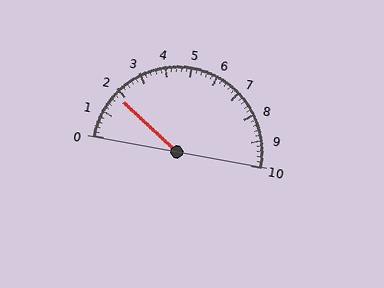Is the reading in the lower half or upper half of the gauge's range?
The reading is in the lower half of the range (0 to 10).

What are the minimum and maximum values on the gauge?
The gauge ranges from 0 to 10.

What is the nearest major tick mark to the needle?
The nearest major tick mark is 2.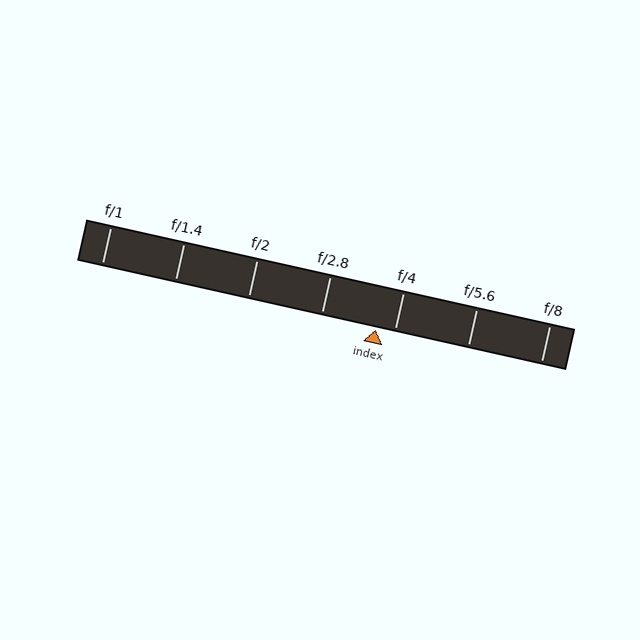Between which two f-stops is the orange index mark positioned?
The index mark is between f/2.8 and f/4.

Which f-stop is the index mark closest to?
The index mark is closest to f/4.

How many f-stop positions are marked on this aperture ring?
There are 7 f-stop positions marked.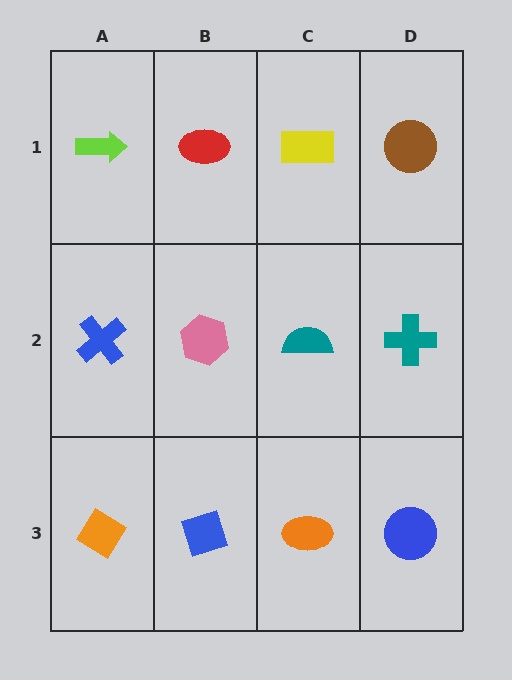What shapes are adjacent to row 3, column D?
A teal cross (row 2, column D), an orange ellipse (row 3, column C).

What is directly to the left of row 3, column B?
An orange diamond.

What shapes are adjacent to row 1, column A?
A blue cross (row 2, column A), a red ellipse (row 1, column B).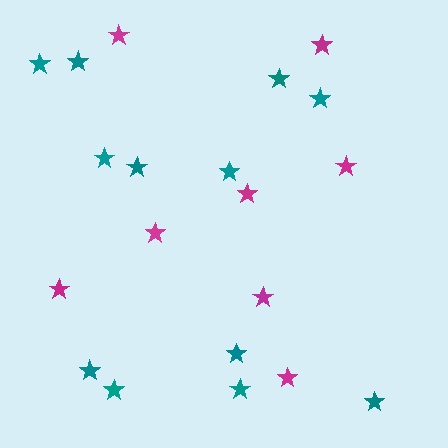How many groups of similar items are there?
There are 2 groups: one group of magenta stars (8) and one group of teal stars (12).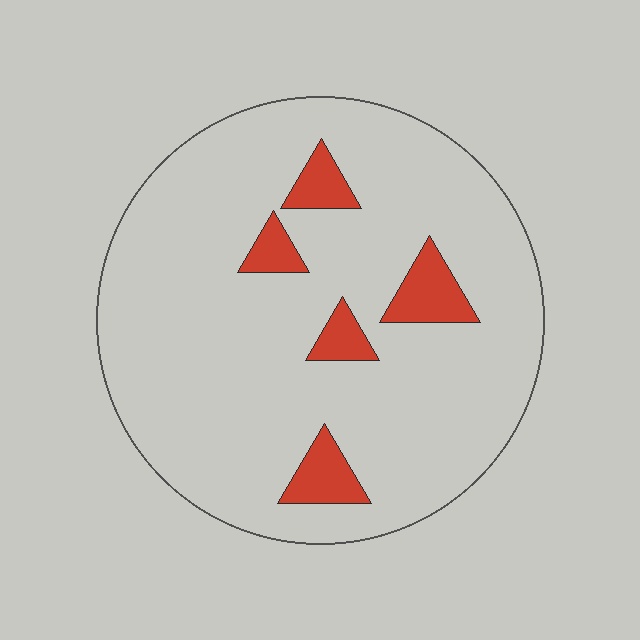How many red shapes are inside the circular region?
5.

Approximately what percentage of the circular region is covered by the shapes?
Approximately 10%.